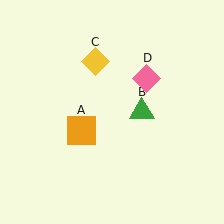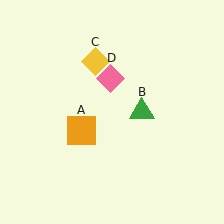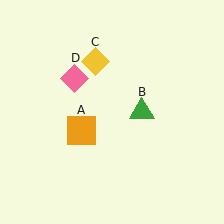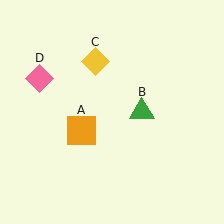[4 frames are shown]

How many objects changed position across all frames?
1 object changed position: pink diamond (object D).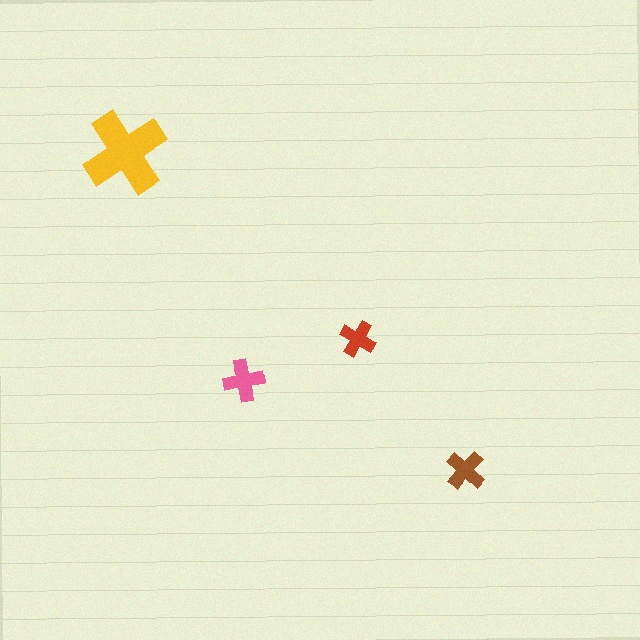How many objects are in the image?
There are 4 objects in the image.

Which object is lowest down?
The brown cross is bottommost.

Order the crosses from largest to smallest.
the yellow one, the pink one, the brown one, the red one.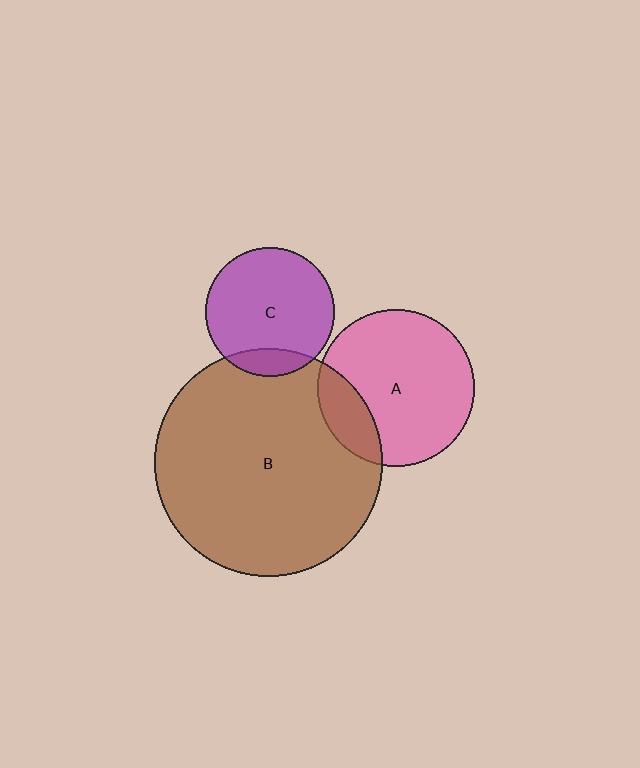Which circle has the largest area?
Circle B (brown).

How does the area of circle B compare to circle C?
Approximately 3.1 times.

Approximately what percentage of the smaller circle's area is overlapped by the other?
Approximately 15%.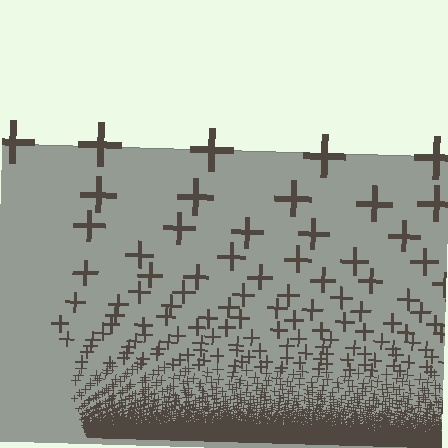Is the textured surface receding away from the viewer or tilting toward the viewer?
The surface appears to tilt toward the viewer. Texture elements get larger and sparser toward the top.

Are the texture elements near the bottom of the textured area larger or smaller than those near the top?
Smaller. The gradient is inverted — elements near the bottom are smaller and denser.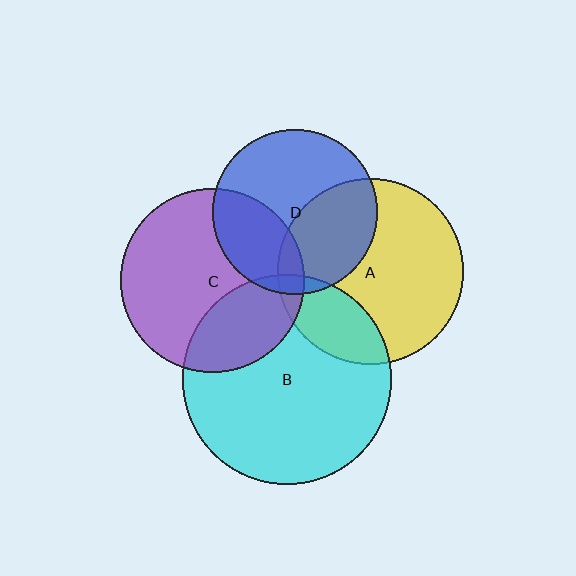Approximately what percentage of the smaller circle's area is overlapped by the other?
Approximately 20%.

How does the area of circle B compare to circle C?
Approximately 1.3 times.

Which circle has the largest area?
Circle B (cyan).